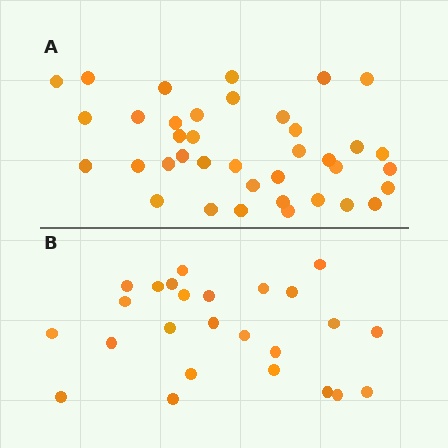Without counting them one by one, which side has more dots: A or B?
Region A (the top region) has more dots.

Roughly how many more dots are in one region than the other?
Region A has approximately 15 more dots than region B.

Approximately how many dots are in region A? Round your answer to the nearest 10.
About 40 dots. (The exact count is 38, which rounds to 40.)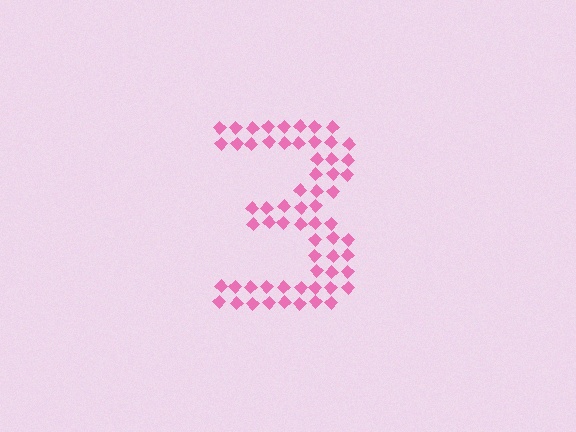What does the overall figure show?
The overall figure shows the digit 3.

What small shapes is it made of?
It is made of small diamonds.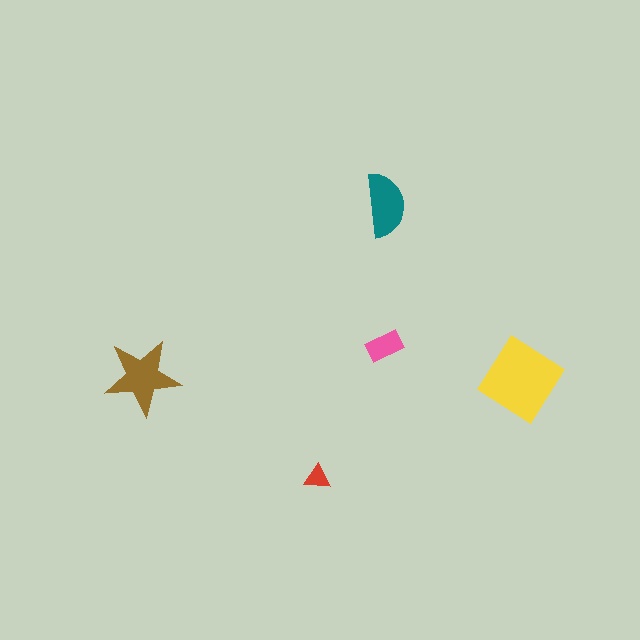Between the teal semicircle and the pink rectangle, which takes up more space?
The teal semicircle.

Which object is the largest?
The yellow diamond.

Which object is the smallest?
The red triangle.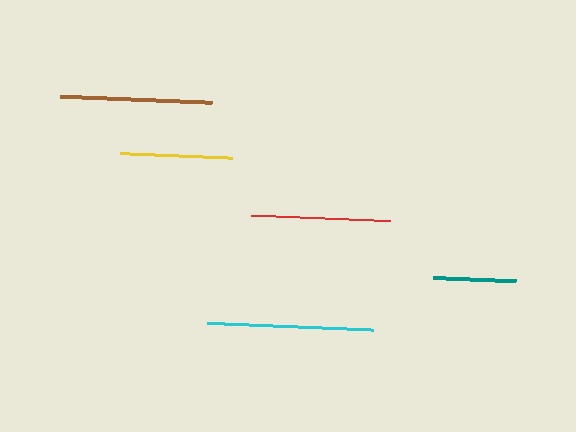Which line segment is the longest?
The cyan line is the longest at approximately 167 pixels.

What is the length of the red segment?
The red segment is approximately 139 pixels long.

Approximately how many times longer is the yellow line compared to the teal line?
The yellow line is approximately 1.4 times the length of the teal line.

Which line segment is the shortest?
The teal line is the shortest at approximately 83 pixels.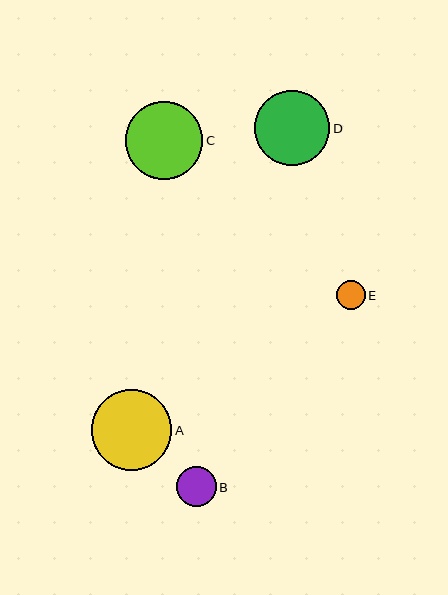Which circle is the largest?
Circle A is the largest with a size of approximately 81 pixels.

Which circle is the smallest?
Circle E is the smallest with a size of approximately 29 pixels.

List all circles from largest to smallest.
From largest to smallest: A, C, D, B, E.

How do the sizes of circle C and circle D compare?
Circle C and circle D are approximately the same size.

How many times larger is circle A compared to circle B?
Circle A is approximately 2.0 times the size of circle B.